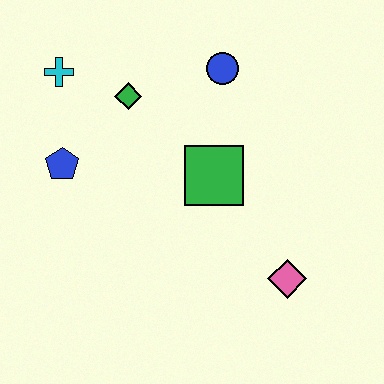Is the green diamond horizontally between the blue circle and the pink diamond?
No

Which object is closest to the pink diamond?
The green square is closest to the pink diamond.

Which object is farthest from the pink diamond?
The cyan cross is farthest from the pink diamond.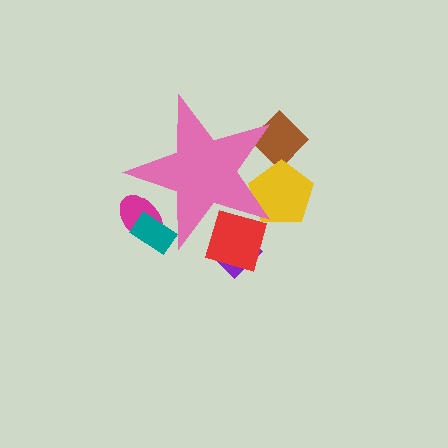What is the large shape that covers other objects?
A pink star.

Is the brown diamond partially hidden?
Yes, the brown diamond is partially hidden behind the pink star.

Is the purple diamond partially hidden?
Yes, the purple diamond is partially hidden behind the pink star.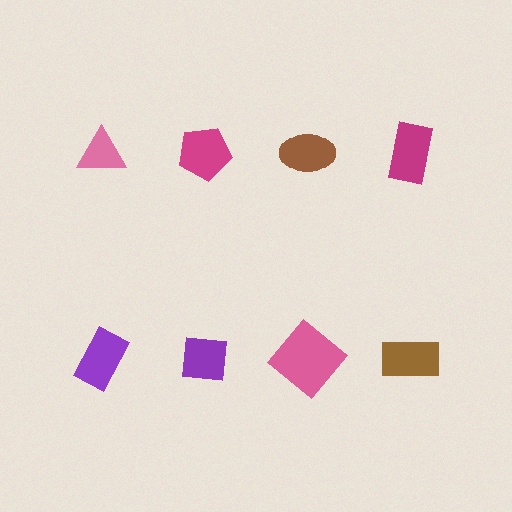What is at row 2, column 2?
A purple square.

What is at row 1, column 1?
A pink triangle.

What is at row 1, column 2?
A magenta pentagon.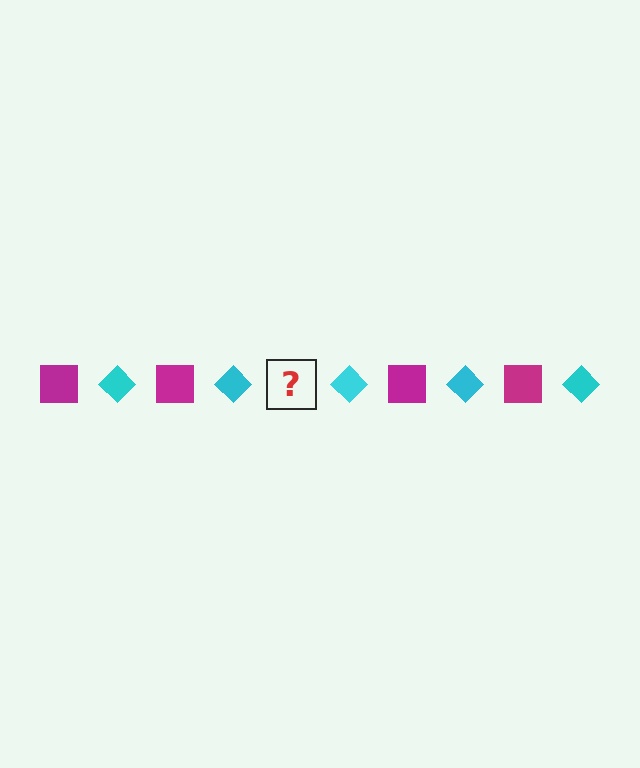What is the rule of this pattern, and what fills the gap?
The rule is that the pattern alternates between magenta square and cyan diamond. The gap should be filled with a magenta square.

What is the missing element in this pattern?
The missing element is a magenta square.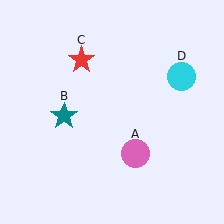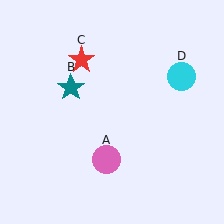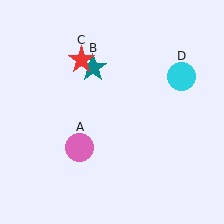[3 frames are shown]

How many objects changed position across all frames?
2 objects changed position: pink circle (object A), teal star (object B).